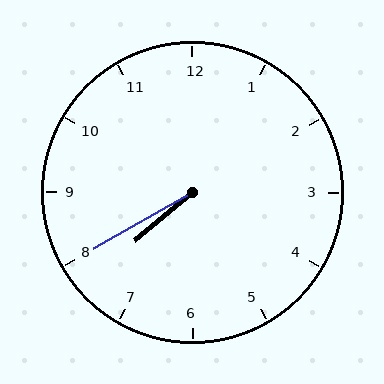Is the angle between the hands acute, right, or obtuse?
It is acute.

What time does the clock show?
7:40.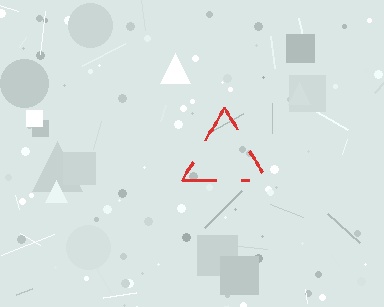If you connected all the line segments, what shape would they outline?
They would outline a triangle.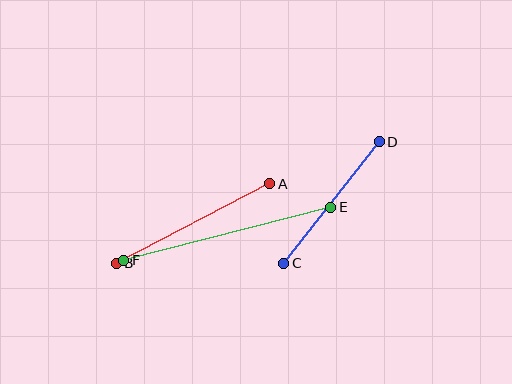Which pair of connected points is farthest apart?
Points E and F are farthest apart.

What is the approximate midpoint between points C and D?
The midpoint is at approximately (332, 202) pixels.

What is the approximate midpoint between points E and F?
The midpoint is at approximately (227, 234) pixels.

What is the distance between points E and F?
The distance is approximately 214 pixels.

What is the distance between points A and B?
The distance is approximately 173 pixels.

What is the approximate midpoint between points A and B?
The midpoint is at approximately (193, 223) pixels.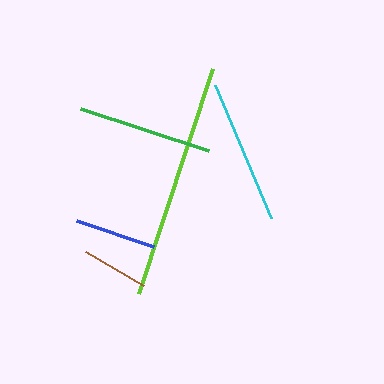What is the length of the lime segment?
The lime segment is approximately 237 pixels long.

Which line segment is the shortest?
The brown line is the shortest at approximately 67 pixels.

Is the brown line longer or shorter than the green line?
The green line is longer than the brown line.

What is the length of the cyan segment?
The cyan segment is approximately 145 pixels long.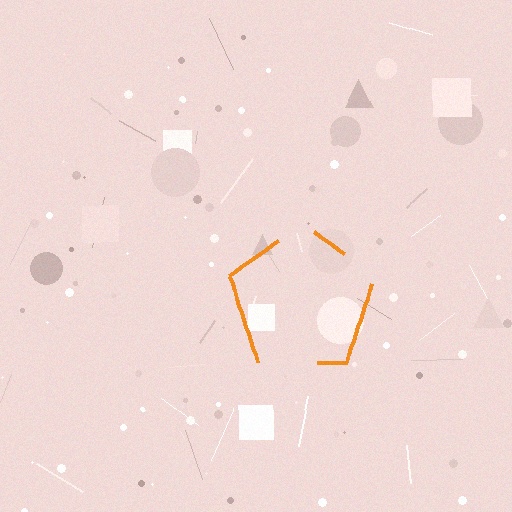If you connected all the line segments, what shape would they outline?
They would outline a pentagon.